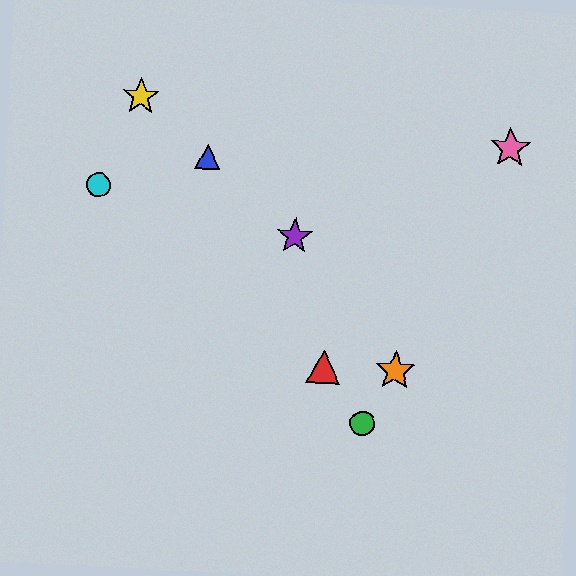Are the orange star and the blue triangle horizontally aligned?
No, the orange star is at y≈371 and the blue triangle is at y≈157.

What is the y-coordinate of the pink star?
The pink star is at y≈148.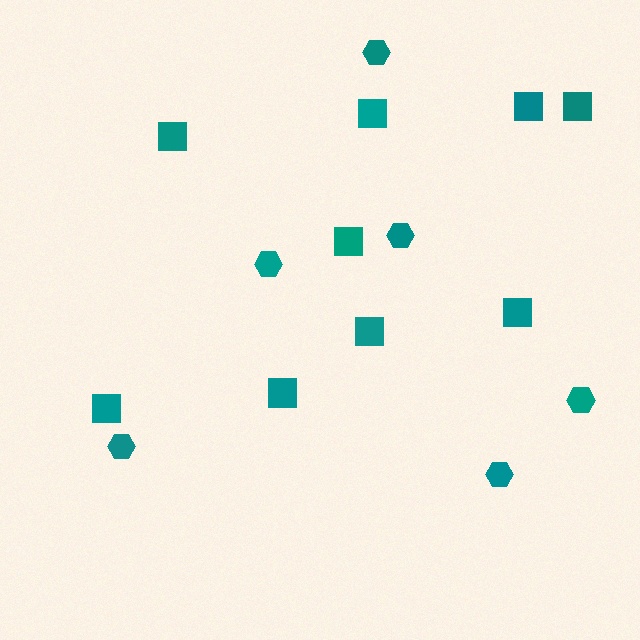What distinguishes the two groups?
There are 2 groups: one group of hexagons (6) and one group of squares (9).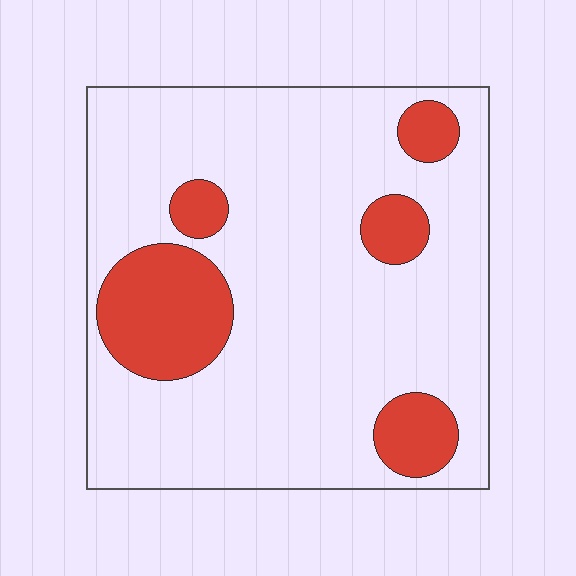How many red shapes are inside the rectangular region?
5.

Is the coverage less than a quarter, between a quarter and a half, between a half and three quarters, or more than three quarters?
Less than a quarter.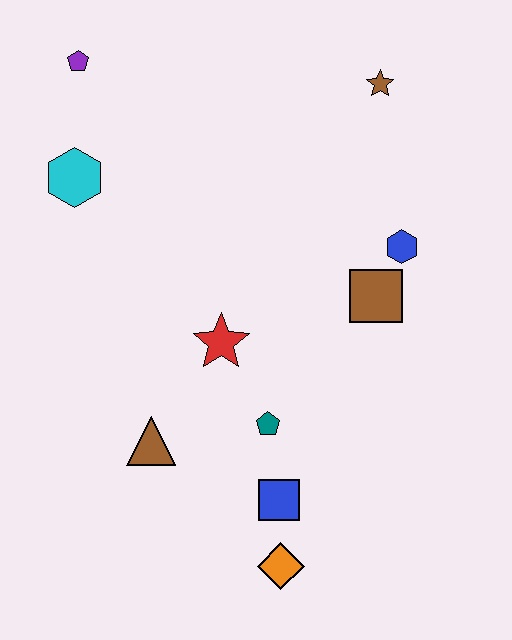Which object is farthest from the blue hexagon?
The purple pentagon is farthest from the blue hexagon.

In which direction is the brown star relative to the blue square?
The brown star is above the blue square.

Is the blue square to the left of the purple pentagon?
No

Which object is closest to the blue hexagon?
The brown square is closest to the blue hexagon.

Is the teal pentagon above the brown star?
No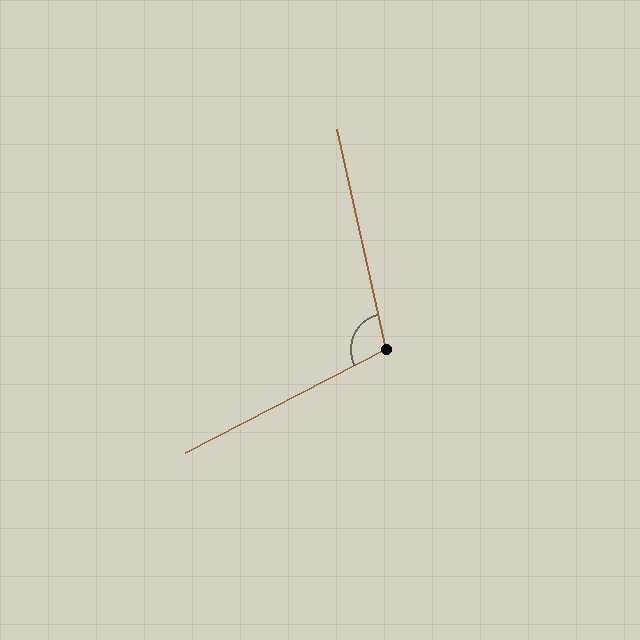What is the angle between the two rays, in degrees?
Approximately 105 degrees.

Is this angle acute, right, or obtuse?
It is obtuse.